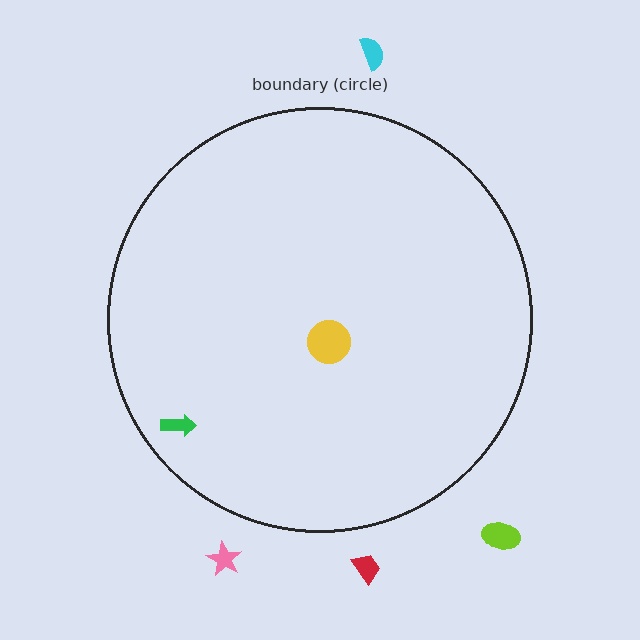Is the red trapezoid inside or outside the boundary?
Outside.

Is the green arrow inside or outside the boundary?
Inside.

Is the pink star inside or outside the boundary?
Outside.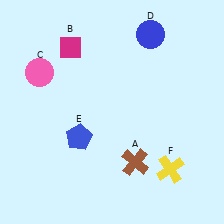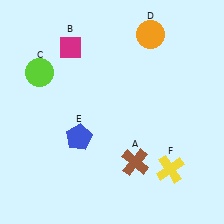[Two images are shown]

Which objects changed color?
C changed from pink to lime. D changed from blue to orange.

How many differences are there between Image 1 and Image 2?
There are 2 differences between the two images.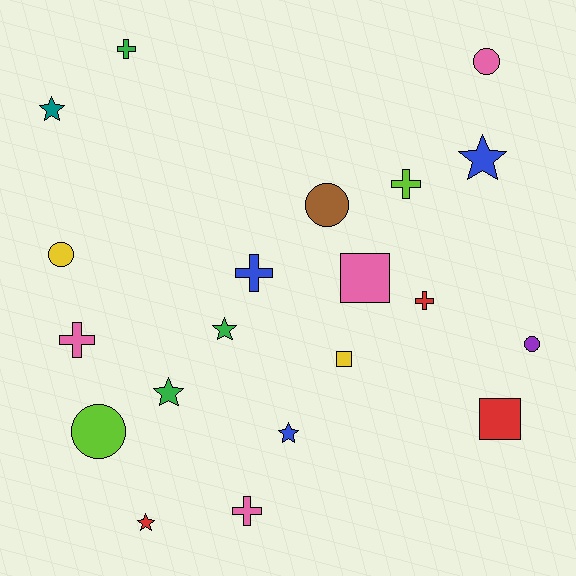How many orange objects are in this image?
There are no orange objects.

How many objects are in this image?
There are 20 objects.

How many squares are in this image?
There are 3 squares.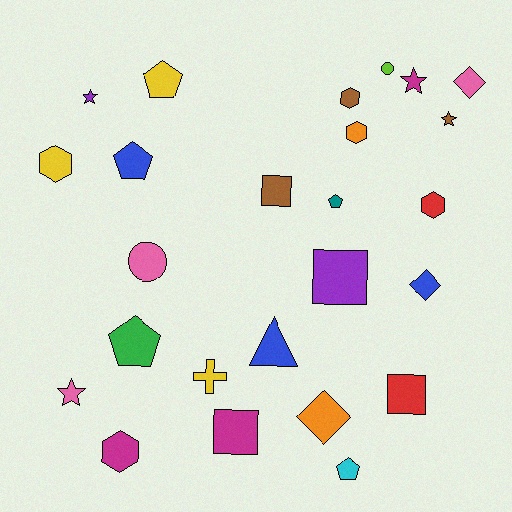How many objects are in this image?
There are 25 objects.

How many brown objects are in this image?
There are 3 brown objects.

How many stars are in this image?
There are 4 stars.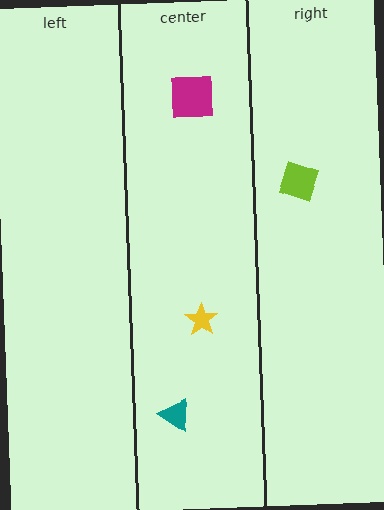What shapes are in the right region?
The lime diamond.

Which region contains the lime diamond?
The right region.